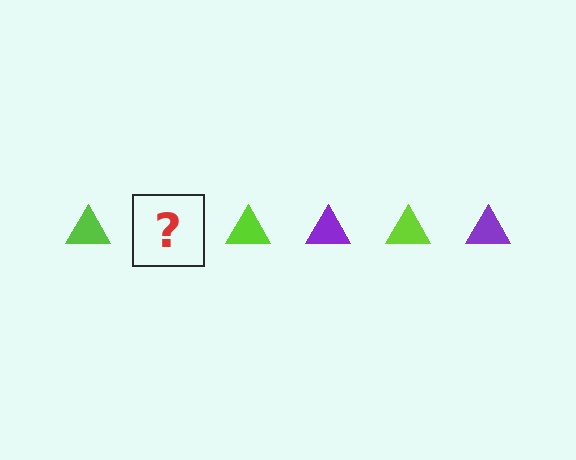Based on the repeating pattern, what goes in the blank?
The blank should be a purple triangle.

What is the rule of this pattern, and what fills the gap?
The rule is that the pattern cycles through lime, purple triangles. The gap should be filled with a purple triangle.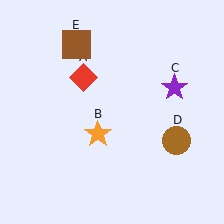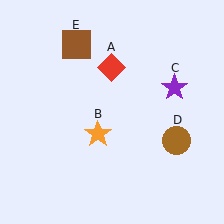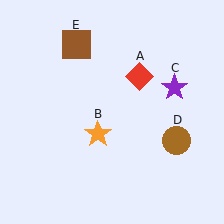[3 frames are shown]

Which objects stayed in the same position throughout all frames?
Orange star (object B) and purple star (object C) and brown circle (object D) and brown square (object E) remained stationary.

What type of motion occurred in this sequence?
The red diamond (object A) rotated clockwise around the center of the scene.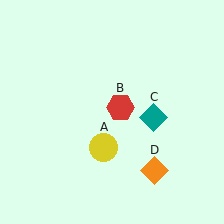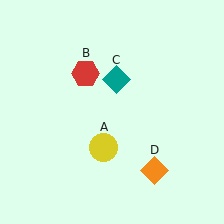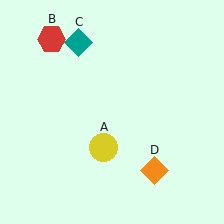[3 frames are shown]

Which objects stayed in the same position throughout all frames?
Yellow circle (object A) and orange diamond (object D) remained stationary.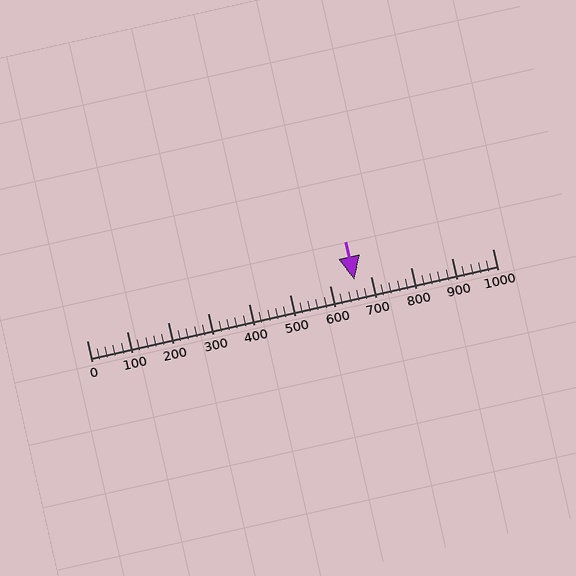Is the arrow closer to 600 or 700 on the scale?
The arrow is closer to 700.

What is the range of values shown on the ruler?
The ruler shows values from 0 to 1000.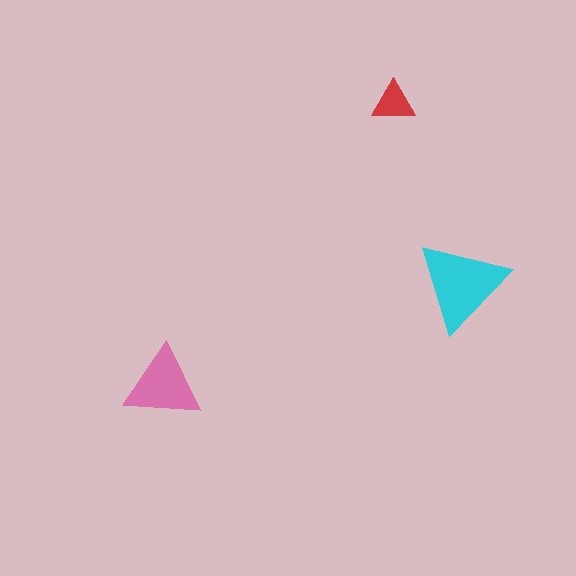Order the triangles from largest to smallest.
the cyan one, the pink one, the red one.